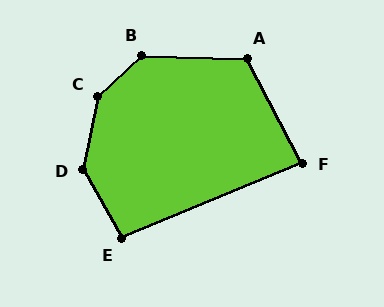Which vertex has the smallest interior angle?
F, at approximately 85 degrees.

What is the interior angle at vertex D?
Approximately 139 degrees (obtuse).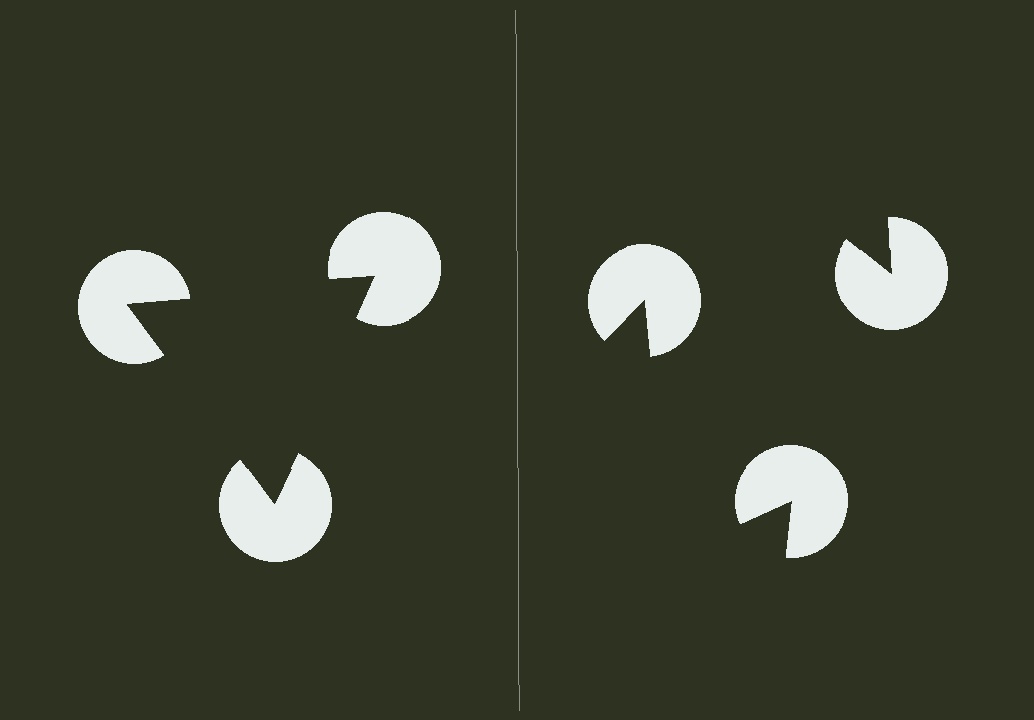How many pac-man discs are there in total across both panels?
6 — 3 on each side.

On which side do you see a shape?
An illusory triangle appears on the left side. On the right side the wedge cuts are rotated, so no coherent shape forms.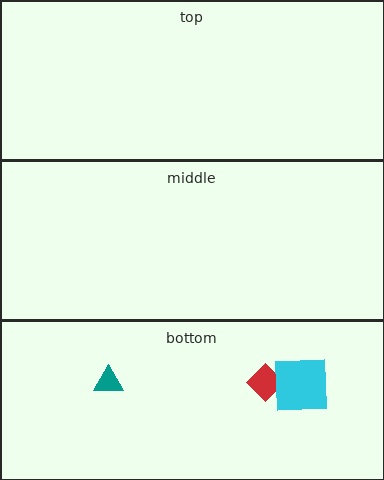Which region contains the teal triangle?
The bottom region.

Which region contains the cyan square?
The bottom region.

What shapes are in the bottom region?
The teal triangle, the red diamond, the cyan square.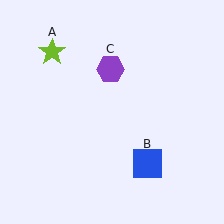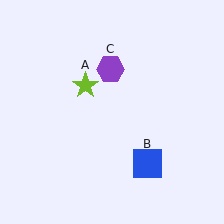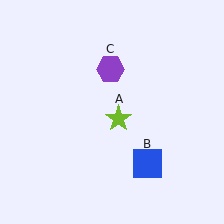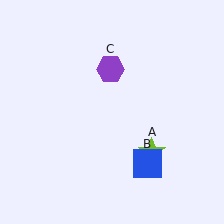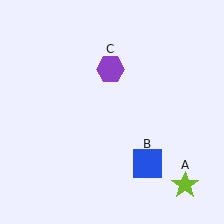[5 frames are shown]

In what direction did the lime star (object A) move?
The lime star (object A) moved down and to the right.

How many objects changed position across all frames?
1 object changed position: lime star (object A).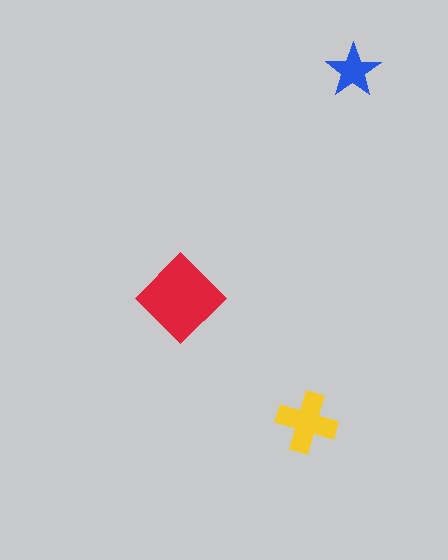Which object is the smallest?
The blue star.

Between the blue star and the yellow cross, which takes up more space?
The yellow cross.